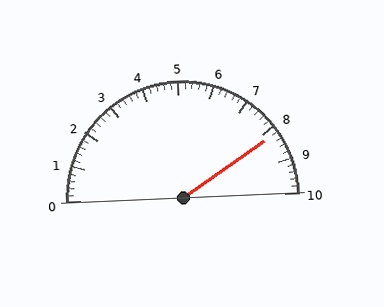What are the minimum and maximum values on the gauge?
The gauge ranges from 0 to 10.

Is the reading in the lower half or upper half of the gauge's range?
The reading is in the upper half of the range (0 to 10).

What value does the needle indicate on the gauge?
The needle indicates approximately 8.2.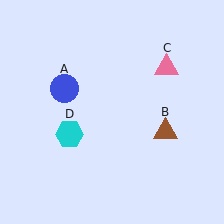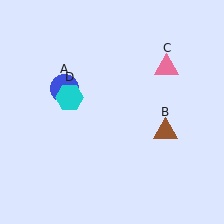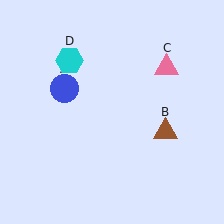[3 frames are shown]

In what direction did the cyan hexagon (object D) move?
The cyan hexagon (object D) moved up.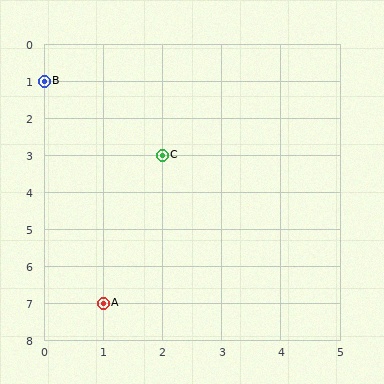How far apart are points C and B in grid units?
Points C and B are 2 columns and 2 rows apart (about 2.8 grid units diagonally).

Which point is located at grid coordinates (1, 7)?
Point A is at (1, 7).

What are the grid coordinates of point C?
Point C is at grid coordinates (2, 3).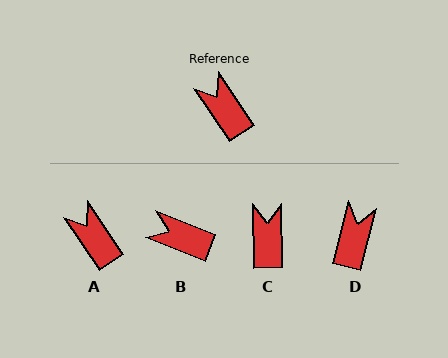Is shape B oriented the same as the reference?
No, it is off by about 34 degrees.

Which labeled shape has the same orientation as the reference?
A.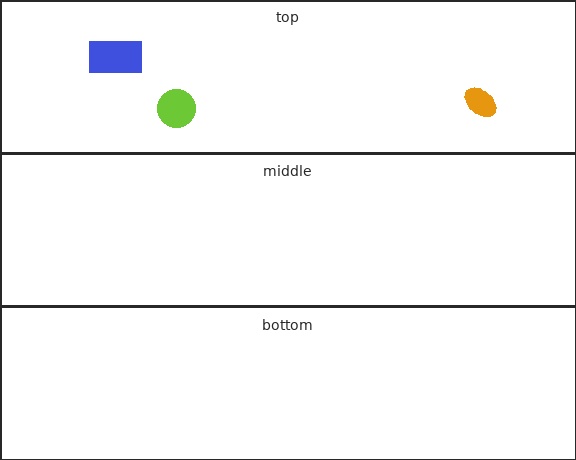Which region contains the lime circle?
The top region.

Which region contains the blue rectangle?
The top region.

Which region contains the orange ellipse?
The top region.